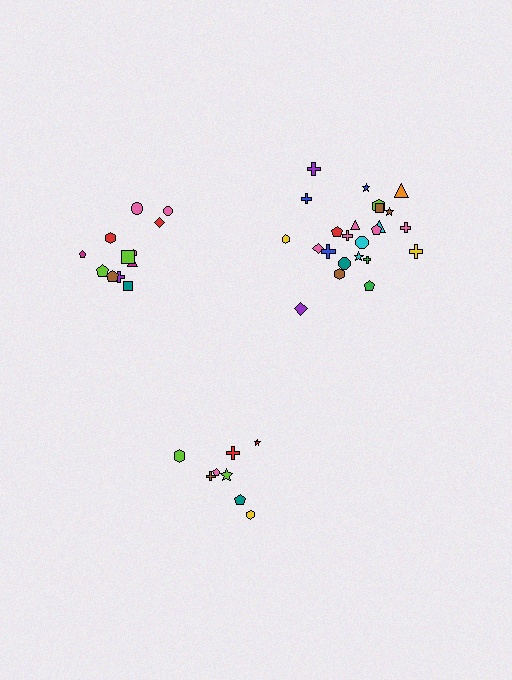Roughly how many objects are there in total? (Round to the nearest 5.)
Roughly 45 objects in total.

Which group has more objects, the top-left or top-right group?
The top-right group.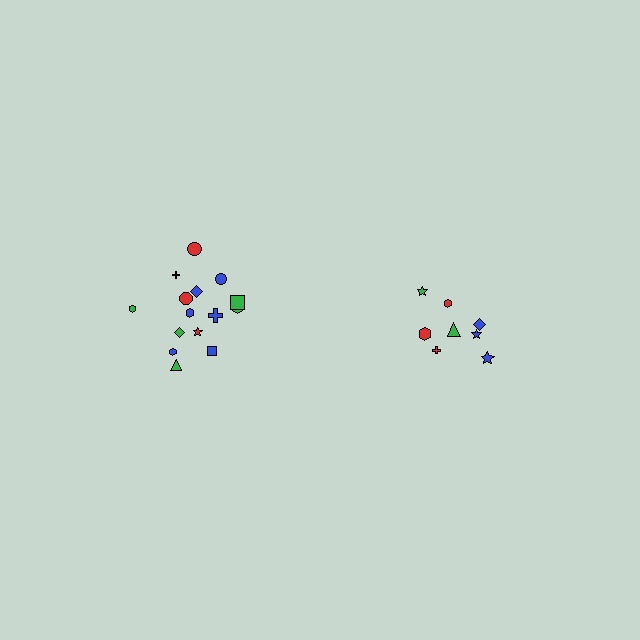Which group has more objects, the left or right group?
The left group.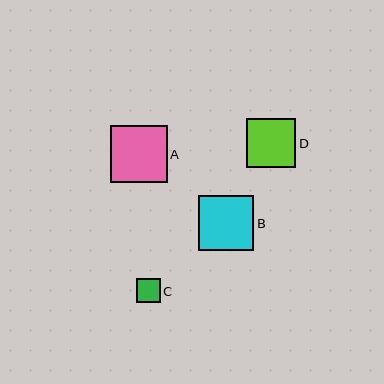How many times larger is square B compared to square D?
Square B is approximately 1.1 times the size of square D.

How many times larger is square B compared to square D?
Square B is approximately 1.1 times the size of square D.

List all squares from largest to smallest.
From largest to smallest: A, B, D, C.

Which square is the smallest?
Square C is the smallest with a size of approximately 24 pixels.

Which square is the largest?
Square A is the largest with a size of approximately 57 pixels.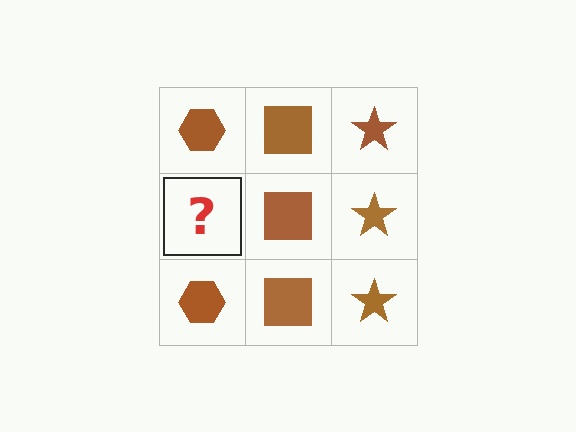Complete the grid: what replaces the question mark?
The question mark should be replaced with a brown hexagon.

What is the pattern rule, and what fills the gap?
The rule is that each column has a consistent shape. The gap should be filled with a brown hexagon.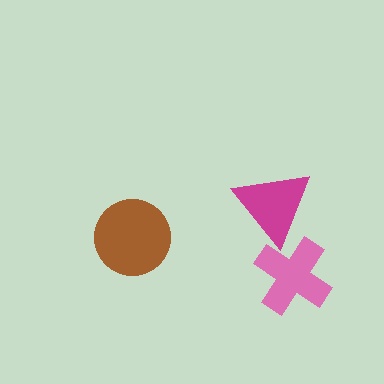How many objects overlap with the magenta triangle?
1 object overlaps with the magenta triangle.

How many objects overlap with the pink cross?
1 object overlaps with the pink cross.